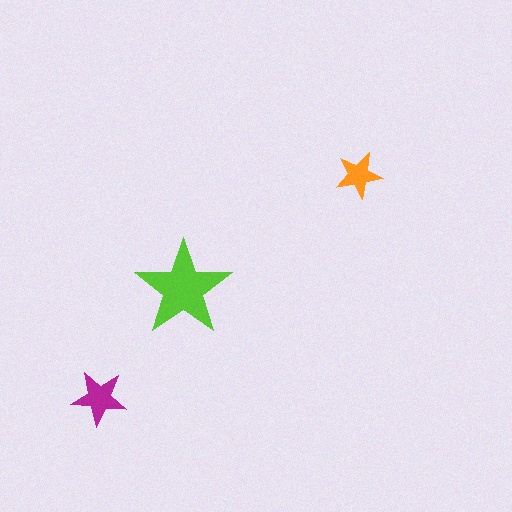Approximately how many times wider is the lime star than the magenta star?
About 2 times wider.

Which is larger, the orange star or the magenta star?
The magenta one.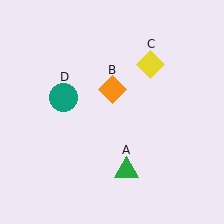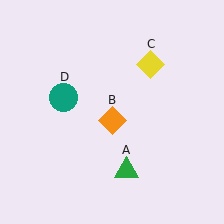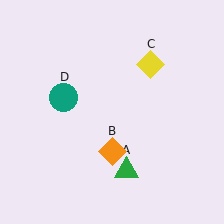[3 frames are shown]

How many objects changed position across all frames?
1 object changed position: orange diamond (object B).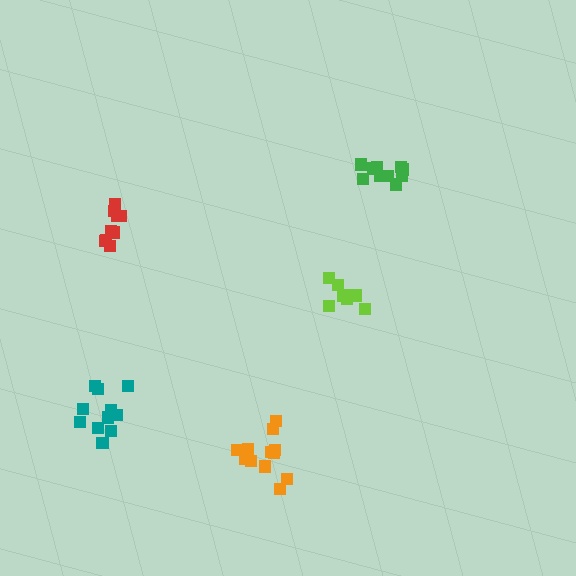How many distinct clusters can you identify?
There are 5 distinct clusters.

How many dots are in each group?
Group 1: 7 dots, Group 2: 11 dots, Group 3: 10 dots, Group 4: 12 dots, Group 5: 9 dots (49 total).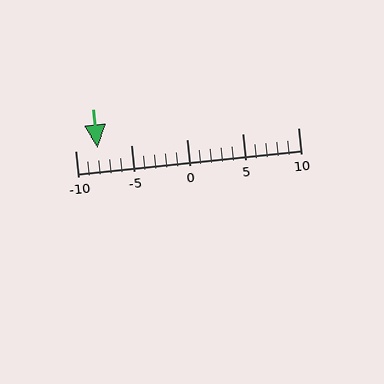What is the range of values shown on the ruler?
The ruler shows values from -10 to 10.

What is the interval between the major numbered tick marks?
The major tick marks are spaced 5 units apart.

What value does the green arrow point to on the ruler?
The green arrow points to approximately -8.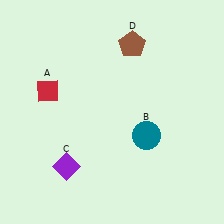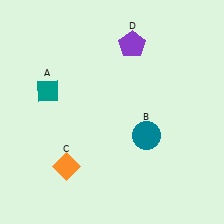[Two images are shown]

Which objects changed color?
A changed from red to teal. C changed from purple to orange. D changed from brown to purple.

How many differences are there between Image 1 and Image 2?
There are 3 differences between the two images.